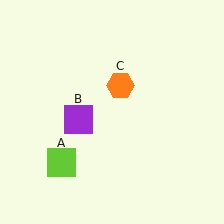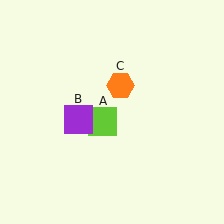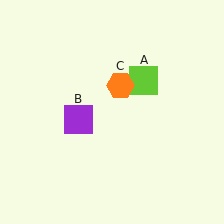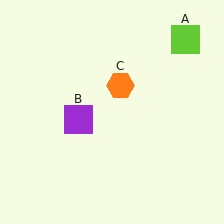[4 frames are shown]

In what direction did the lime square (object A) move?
The lime square (object A) moved up and to the right.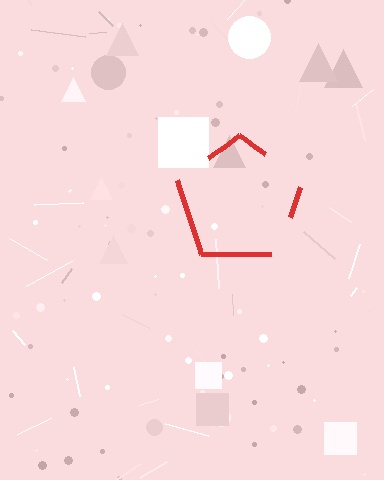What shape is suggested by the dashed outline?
The dashed outline suggests a pentagon.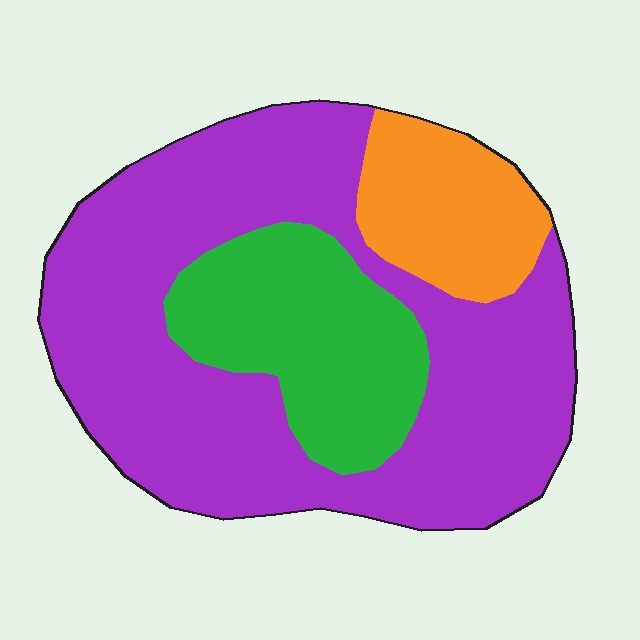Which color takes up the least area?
Orange, at roughly 15%.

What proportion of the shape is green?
Green takes up less than a quarter of the shape.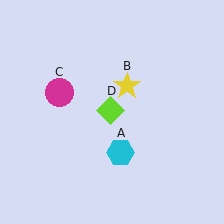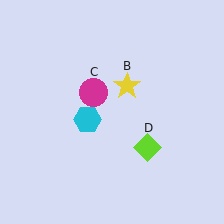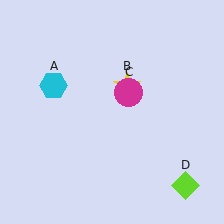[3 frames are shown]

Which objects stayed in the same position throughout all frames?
Yellow star (object B) remained stationary.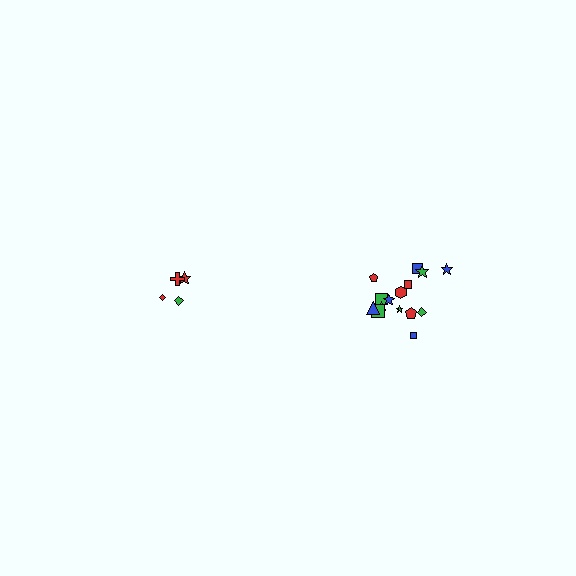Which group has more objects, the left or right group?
The right group.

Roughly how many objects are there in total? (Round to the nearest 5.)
Roughly 20 objects in total.